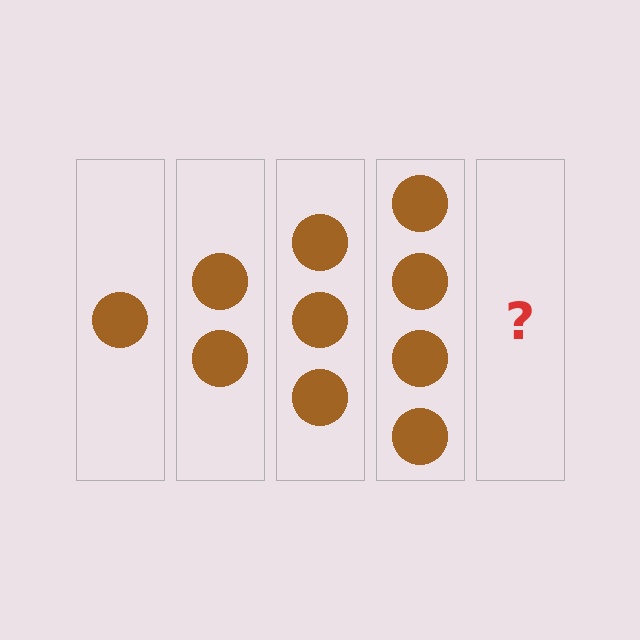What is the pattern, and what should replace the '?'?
The pattern is that each step adds one more circle. The '?' should be 5 circles.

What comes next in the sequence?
The next element should be 5 circles.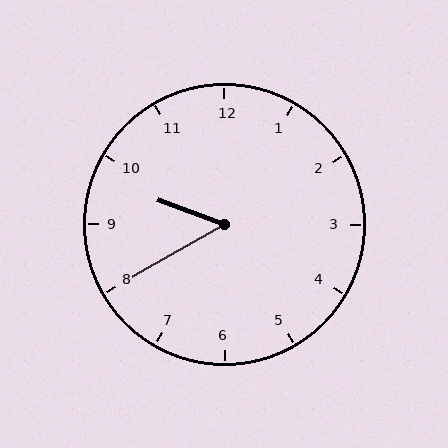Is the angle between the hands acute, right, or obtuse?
It is acute.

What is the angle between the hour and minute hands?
Approximately 50 degrees.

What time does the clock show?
9:40.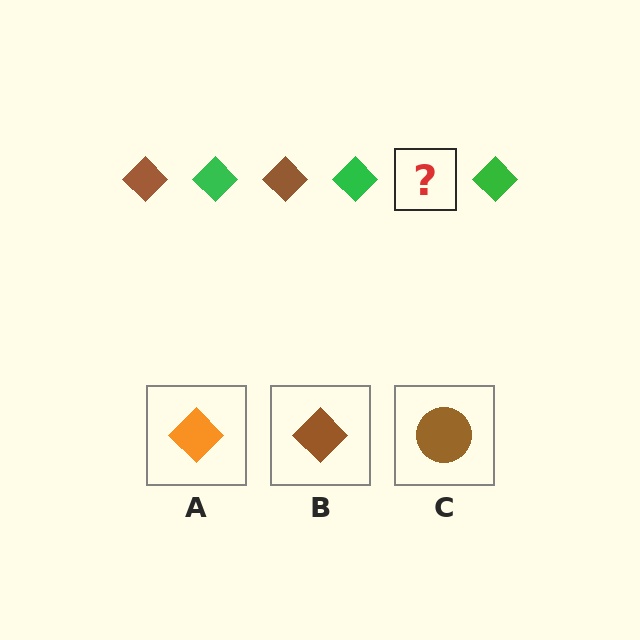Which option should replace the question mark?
Option B.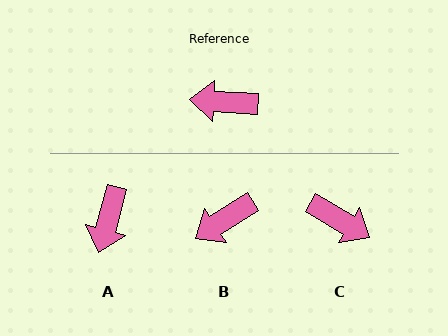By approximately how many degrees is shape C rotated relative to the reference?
Approximately 152 degrees counter-clockwise.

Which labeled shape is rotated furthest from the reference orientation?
C, about 152 degrees away.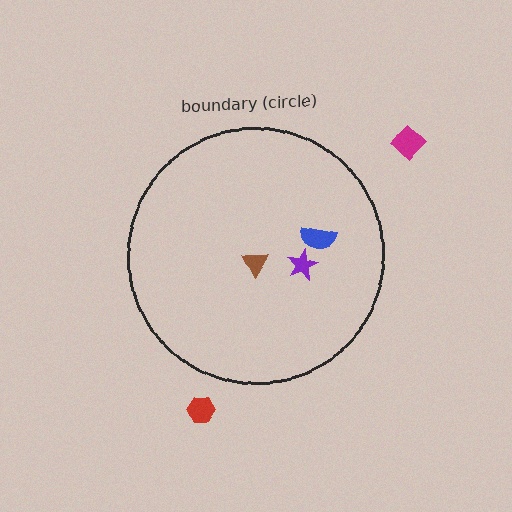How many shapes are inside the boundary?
3 inside, 2 outside.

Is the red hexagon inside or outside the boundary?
Outside.